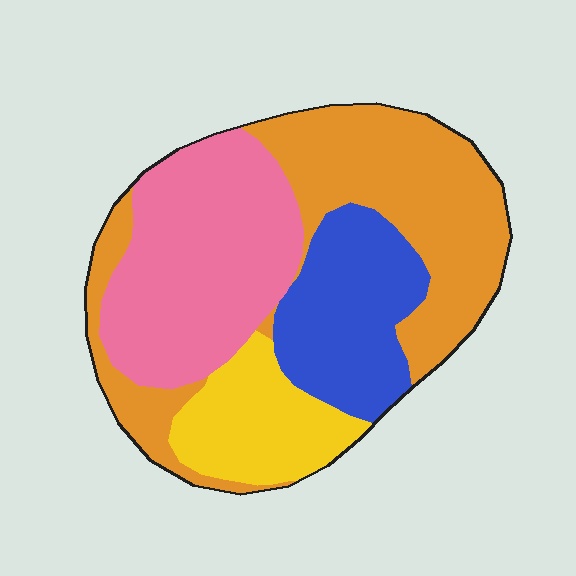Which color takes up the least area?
Yellow, at roughly 15%.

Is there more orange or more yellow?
Orange.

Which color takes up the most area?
Orange, at roughly 35%.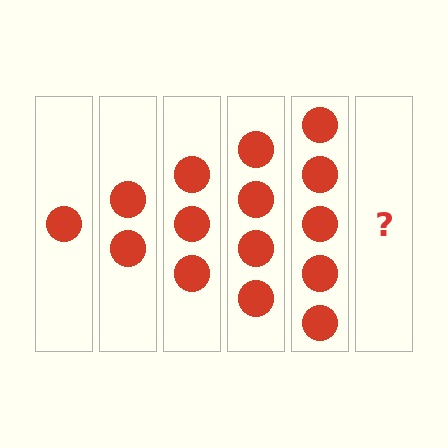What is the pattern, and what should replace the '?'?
The pattern is that each step adds one more circle. The '?' should be 6 circles.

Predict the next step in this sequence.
The next step is 6 circles.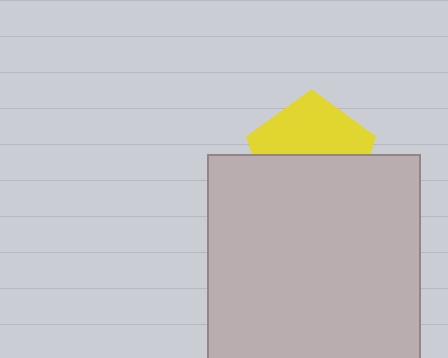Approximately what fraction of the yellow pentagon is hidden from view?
Roughly 54% of the yellow pentagon is hidden behind the light gray square.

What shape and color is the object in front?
The object in front is a light gray square.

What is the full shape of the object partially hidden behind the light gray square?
The partially hidden object is a yellow pentagon.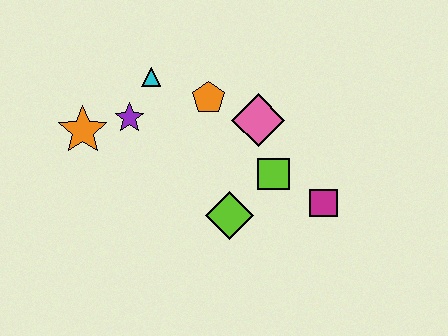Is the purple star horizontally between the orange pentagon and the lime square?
No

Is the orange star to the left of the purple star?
Yes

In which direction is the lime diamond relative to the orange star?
The lime diamond is to the right of the orange star.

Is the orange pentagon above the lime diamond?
Yes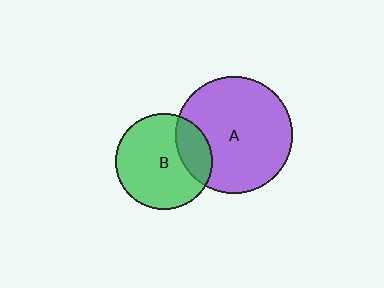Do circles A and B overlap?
Yes.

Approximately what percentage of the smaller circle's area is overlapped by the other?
Approximately 25%.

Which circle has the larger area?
Circle A (purple).